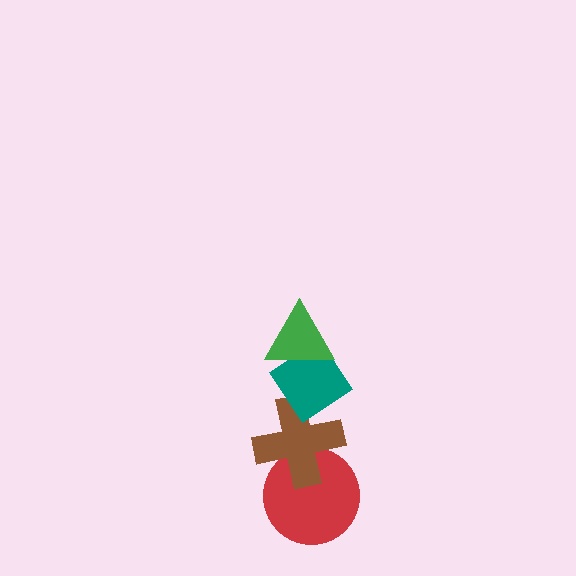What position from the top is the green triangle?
The green triangle is 1st from the top.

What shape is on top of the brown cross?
The teal diamond is on top of the brown cross.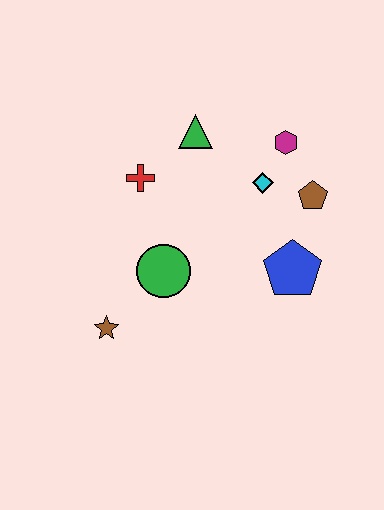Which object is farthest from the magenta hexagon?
The brown star is farthest from the magenta hexagon.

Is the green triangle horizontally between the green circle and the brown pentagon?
Yes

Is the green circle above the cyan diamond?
No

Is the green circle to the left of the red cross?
No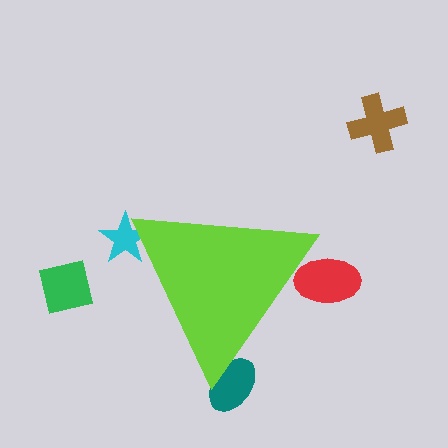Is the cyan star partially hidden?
Yes, the cyan star is partially hidden behind the lime triangle.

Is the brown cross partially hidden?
No, the brown cross is fully visible.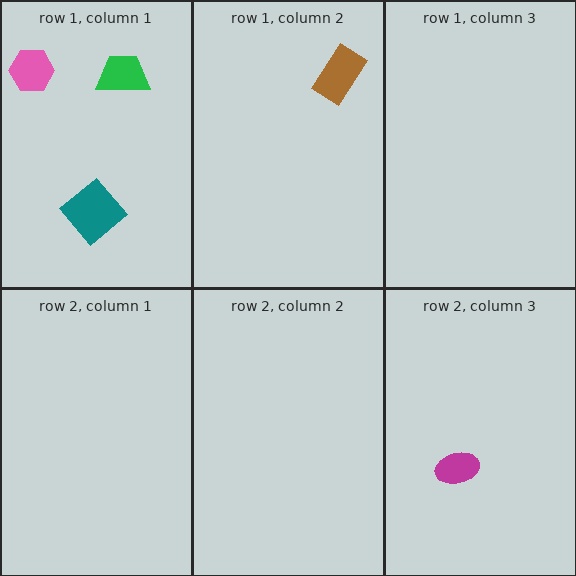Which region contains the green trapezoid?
The row 1, column 1 region.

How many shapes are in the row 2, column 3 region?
1.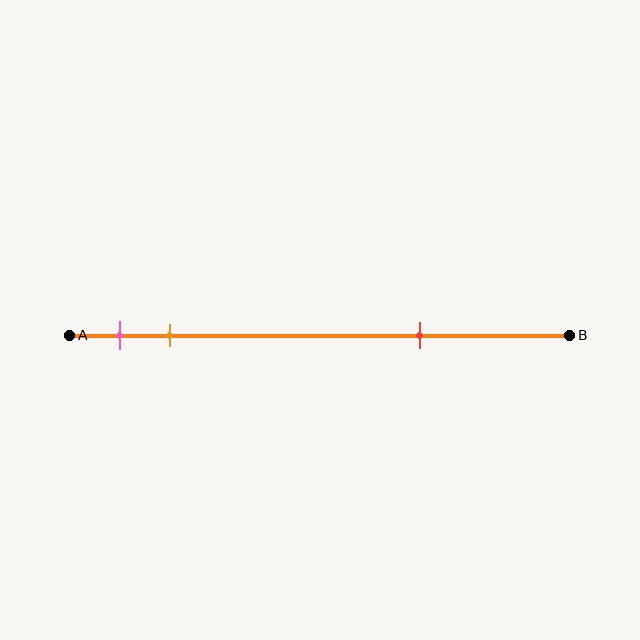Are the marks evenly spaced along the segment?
No, the marks are not evenly spaced.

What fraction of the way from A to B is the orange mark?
The orange mark is approximately 20% (0.2) of the way from A to B.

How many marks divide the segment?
There are 3 marks dividing the segment.